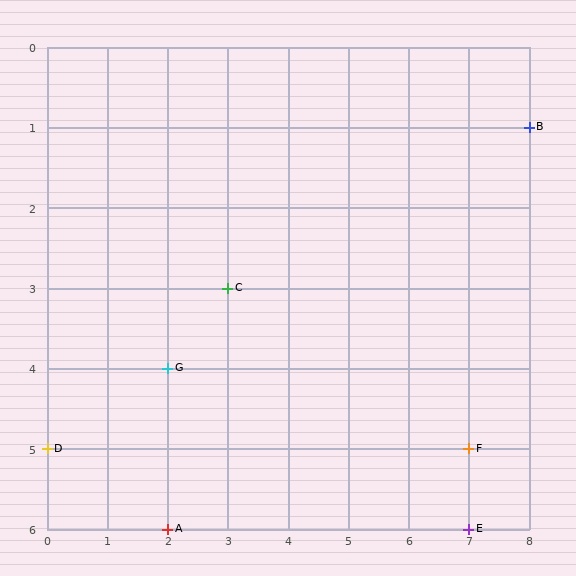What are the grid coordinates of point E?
Point E is at grid coordinates (7, 6).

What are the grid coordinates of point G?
Point G is at grid coordinates (2, 4).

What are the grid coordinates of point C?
Point C is at grid coordinates (3, 3).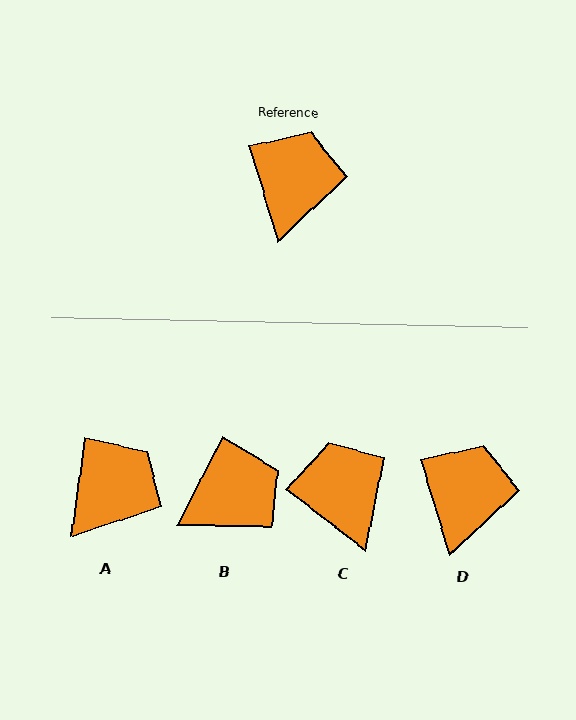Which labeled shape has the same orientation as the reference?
D.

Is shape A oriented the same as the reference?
No, it is off by about 25 degrees.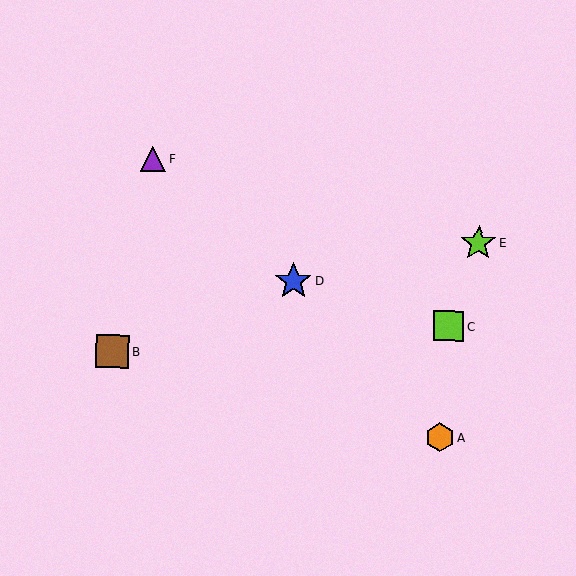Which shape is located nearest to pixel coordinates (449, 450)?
The orange hexagon (labeled A) at (440, 438) is nearest to that location.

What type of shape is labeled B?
Shape B is a brown square.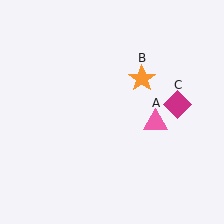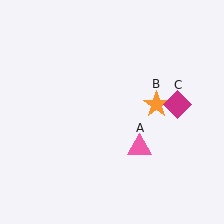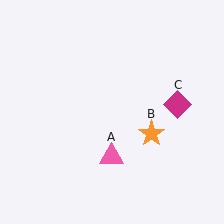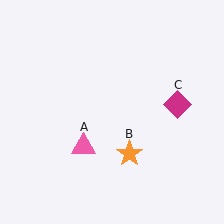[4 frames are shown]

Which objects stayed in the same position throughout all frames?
Magenta diamond (object C) remained stationary.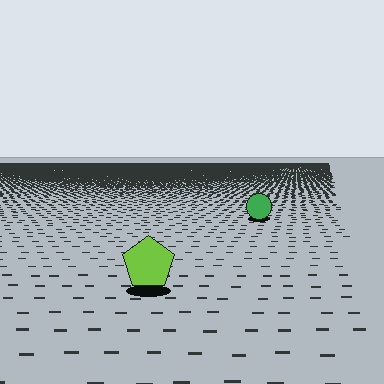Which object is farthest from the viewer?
The green circle is farthest from the viewer. It appears smaller and the ground texture around it is denser.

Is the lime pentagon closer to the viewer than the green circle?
Yes. The lime pentagon is closer — you can tell from the texture gradient: the ground texture is coarser near it.